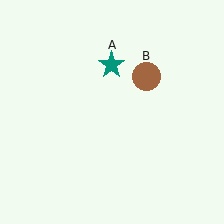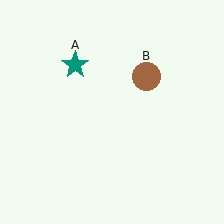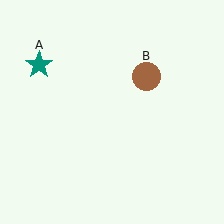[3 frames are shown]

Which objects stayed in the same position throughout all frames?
Brown circle (object B) remained stationary.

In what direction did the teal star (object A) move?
The teal star (object A) moved left.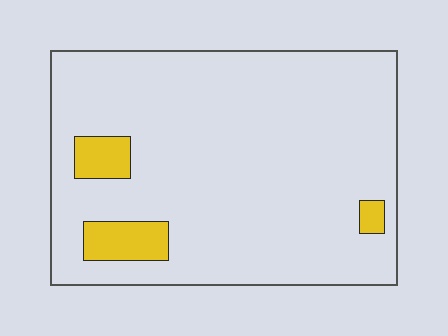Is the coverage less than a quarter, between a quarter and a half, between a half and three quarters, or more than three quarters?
Less than a quarter.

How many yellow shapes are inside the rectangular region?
3.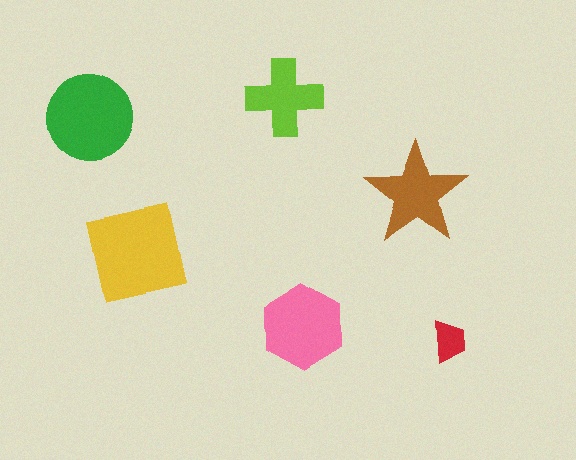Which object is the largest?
The yellow square.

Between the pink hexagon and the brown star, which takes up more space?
The pink hexagon.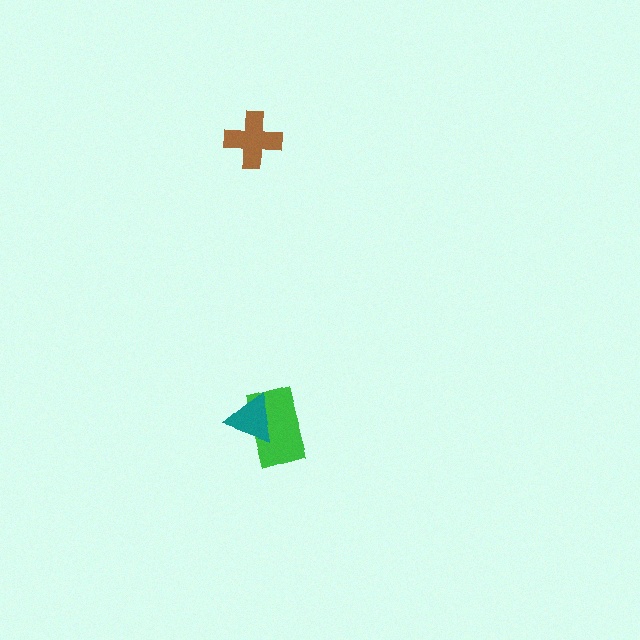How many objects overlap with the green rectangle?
1 object overlaps with the green rectangle.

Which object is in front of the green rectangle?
The teal triangle is in front of the green rectangle.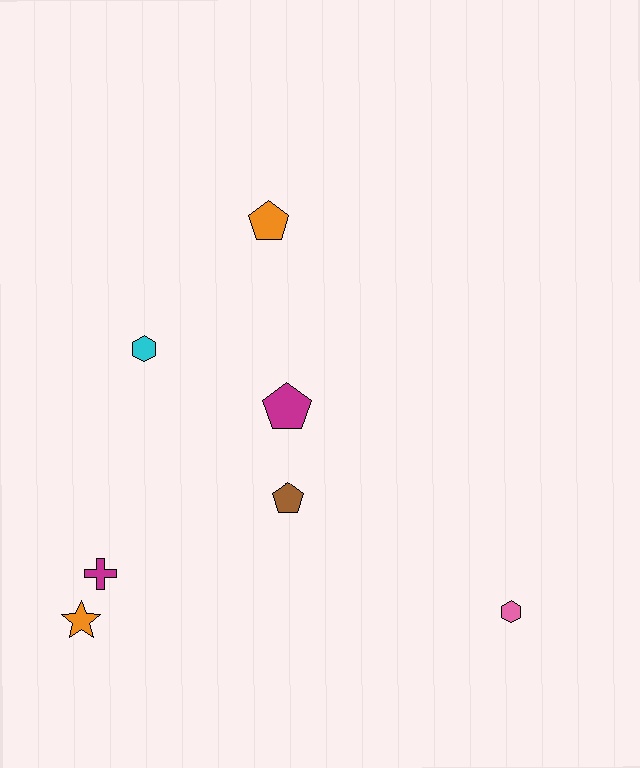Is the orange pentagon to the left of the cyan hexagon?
No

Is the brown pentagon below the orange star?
No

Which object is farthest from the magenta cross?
The pink hexagon is farthest from the magenta cross.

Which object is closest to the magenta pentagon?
The brown pentagon is closest to the magenta pentagon.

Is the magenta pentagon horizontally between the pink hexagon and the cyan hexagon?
Yes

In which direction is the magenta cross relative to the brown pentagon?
The magenta cross is to the left of the brown pentagon.